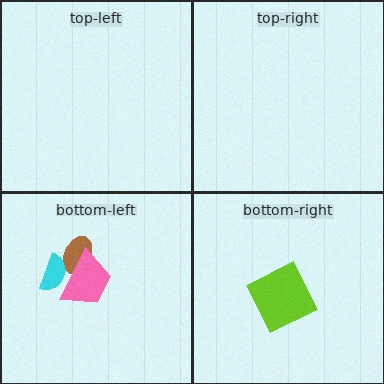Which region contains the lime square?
The bottom-right region.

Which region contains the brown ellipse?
The bottom-left region.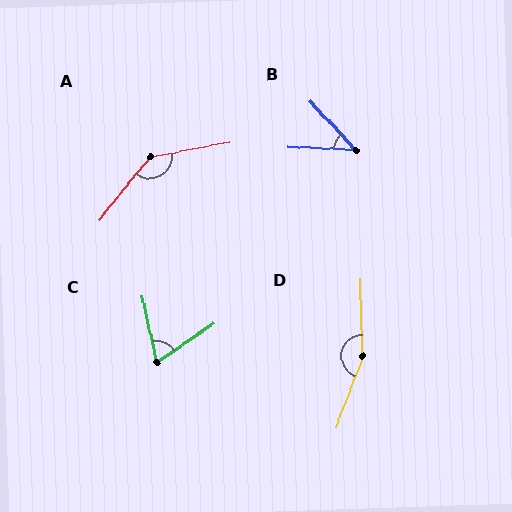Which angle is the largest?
D, at approximately 158 degrees.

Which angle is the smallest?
B, at approximately 44 degrees.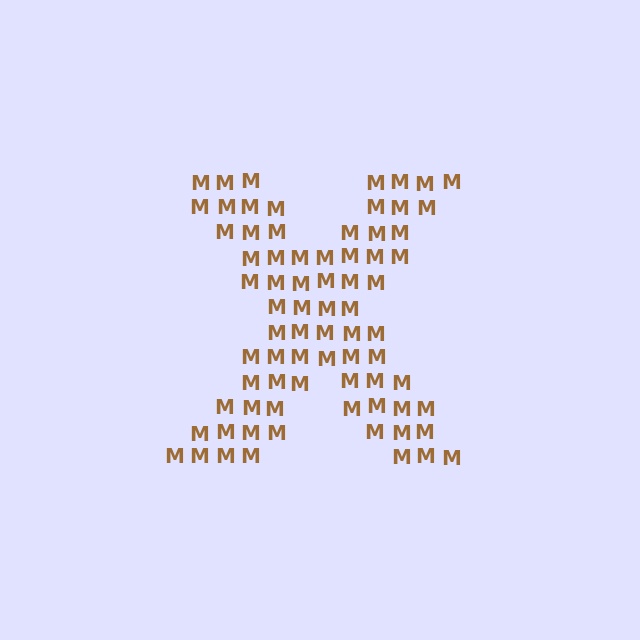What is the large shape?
The large shape is the letter X.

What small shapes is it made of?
It is made of small letter M's.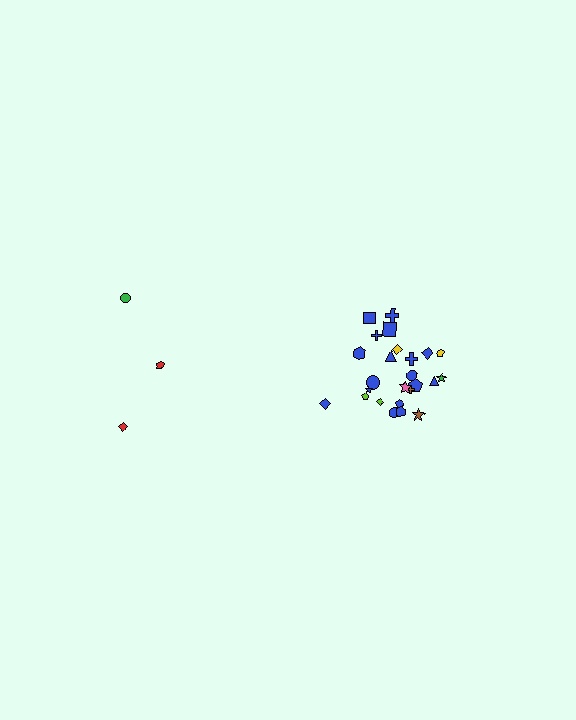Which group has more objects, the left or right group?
The right group.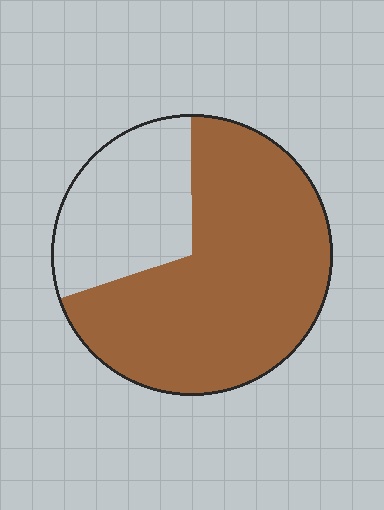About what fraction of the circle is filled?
About two thirds (2/3).